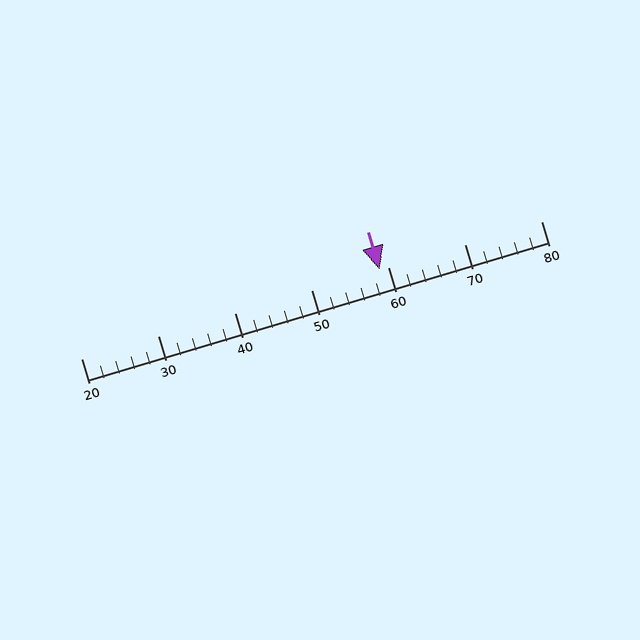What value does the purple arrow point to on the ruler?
The purple arrow points to approximately 59.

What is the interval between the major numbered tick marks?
The major tick marks are spaced 10 units apart.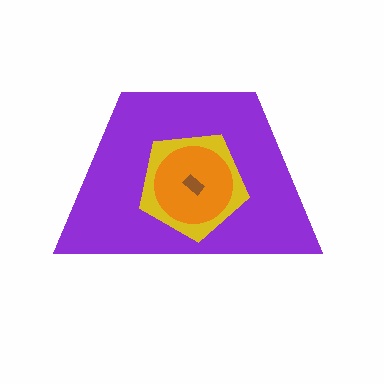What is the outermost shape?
The purple trapezoid.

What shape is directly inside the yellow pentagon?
The orange circle.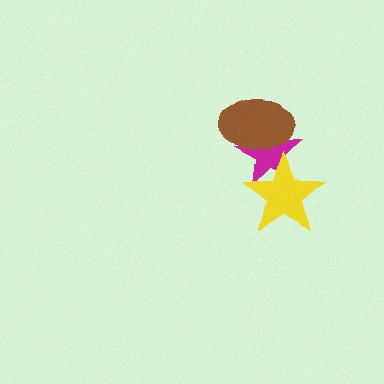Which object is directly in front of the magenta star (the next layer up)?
The brown ellipse is directly in front of the magenta star.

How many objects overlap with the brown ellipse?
1 object overlaps with the brown ellipse.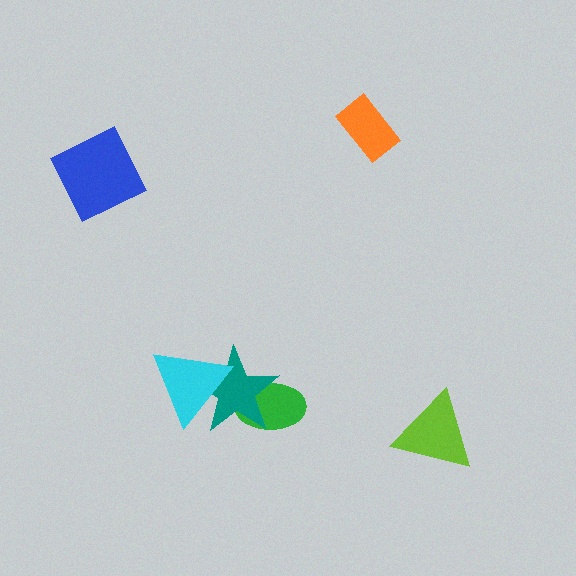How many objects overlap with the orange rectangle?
0 objects overlap with the orange rectangle.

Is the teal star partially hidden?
Yes, it is partially covered by another shape.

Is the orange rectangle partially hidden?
No, no other shape covers it.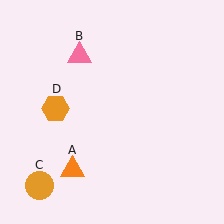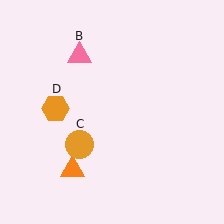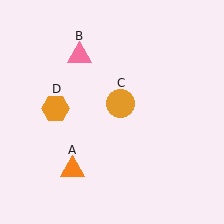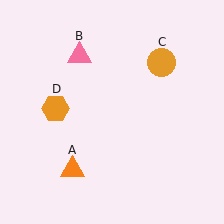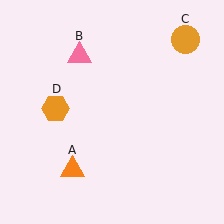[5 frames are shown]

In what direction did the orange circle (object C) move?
The orange circle (object C) moved up and to the right.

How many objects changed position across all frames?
1 object changed position: orange circle (object C).